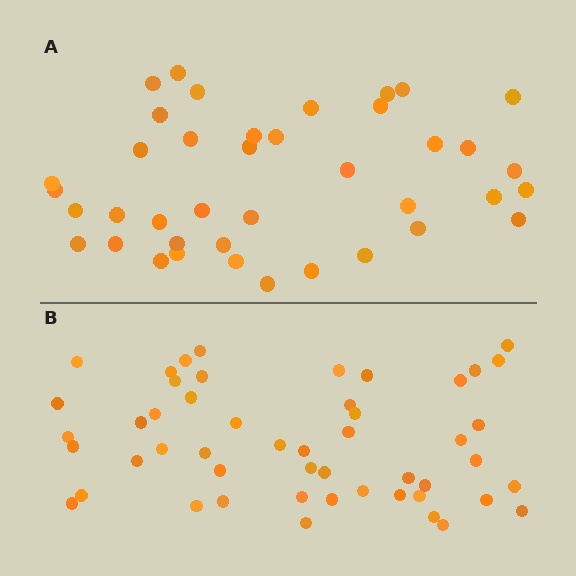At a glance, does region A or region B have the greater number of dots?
Region B (the bottom region) has more dots.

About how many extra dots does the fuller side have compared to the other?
Region B has roughly 10 or so more dots than region A.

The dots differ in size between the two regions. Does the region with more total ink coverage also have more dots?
No. Region A has more total ink coverage because its dots are larger, but region B actually contains more individual dots. Total area can be misleading — the number of items is what matters here.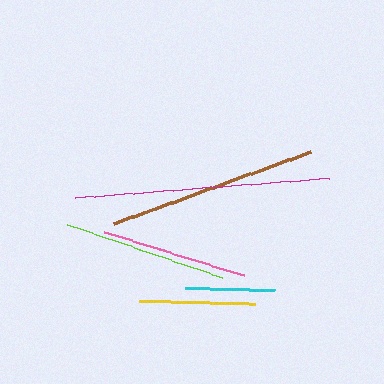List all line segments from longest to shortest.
From longest to shortest: magenta, brown, lime, pink, yellow, cyan.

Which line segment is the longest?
The magenta line is the longest at approximately 256 pixels.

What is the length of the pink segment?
The pink segment is approximately 147 pixels long.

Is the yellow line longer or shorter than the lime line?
The lime line is longer than the yellow line.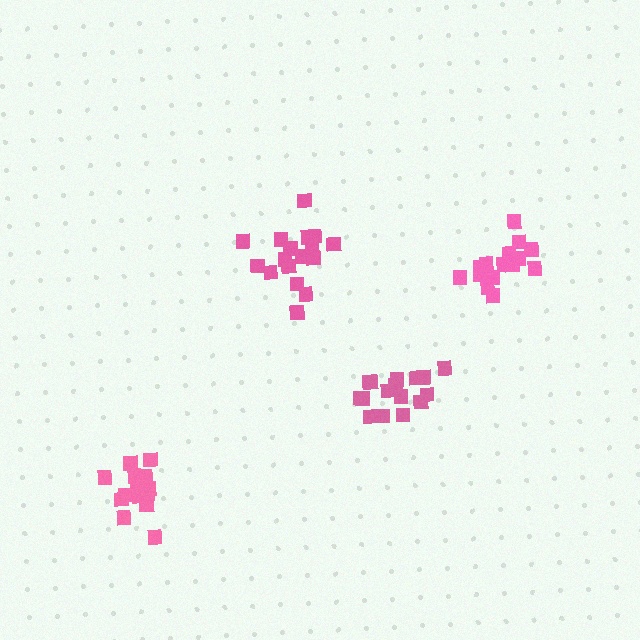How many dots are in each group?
Group 1: 17 dots, Group 2: 16 dots, Group 3: 16 dots, Group 4: 18 dots (67 total).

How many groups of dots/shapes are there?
There are 4 groups.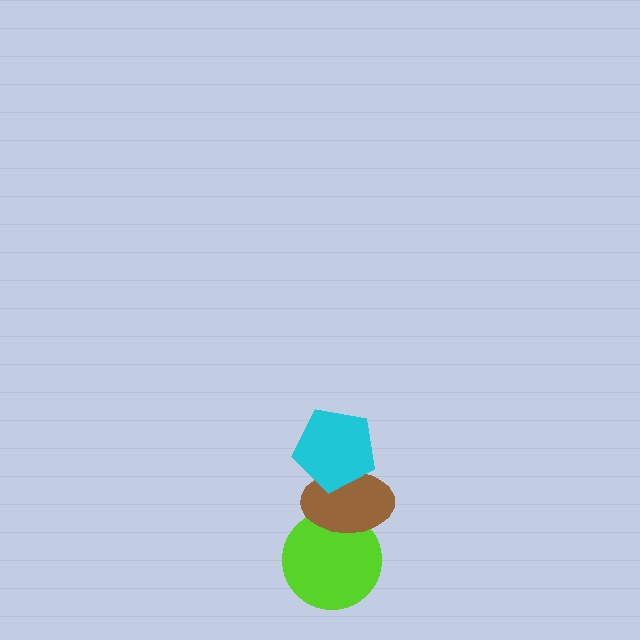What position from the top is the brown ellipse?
The brown ellipse is 2nd from the top.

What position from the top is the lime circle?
The lime circle is 3rd from the top.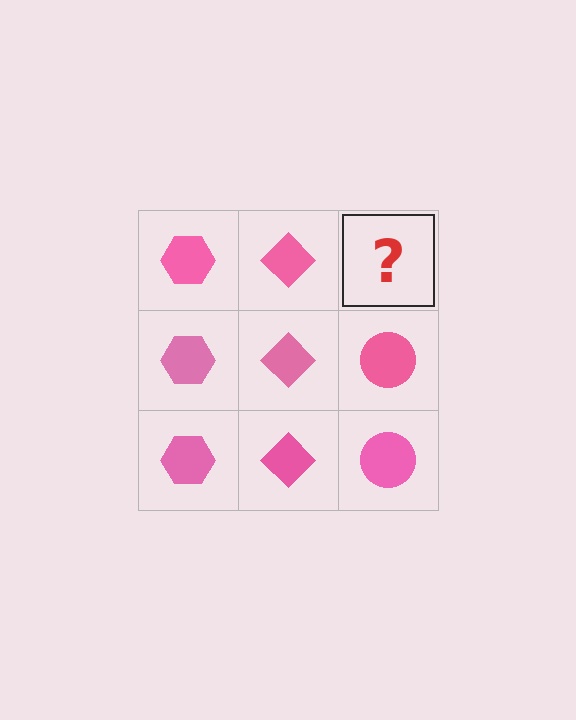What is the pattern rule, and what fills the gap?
The rule is that each column has a consistent shape. The gap should be filled with a pink circle.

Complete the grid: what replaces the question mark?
The question mark should be replaced with a pink circle.